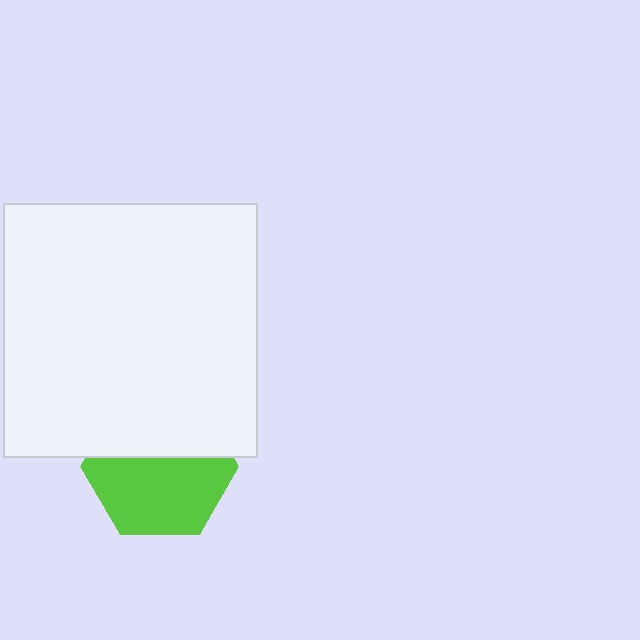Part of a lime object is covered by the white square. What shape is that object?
It is a hexagon.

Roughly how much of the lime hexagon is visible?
About half of it is visible (roughly 58%).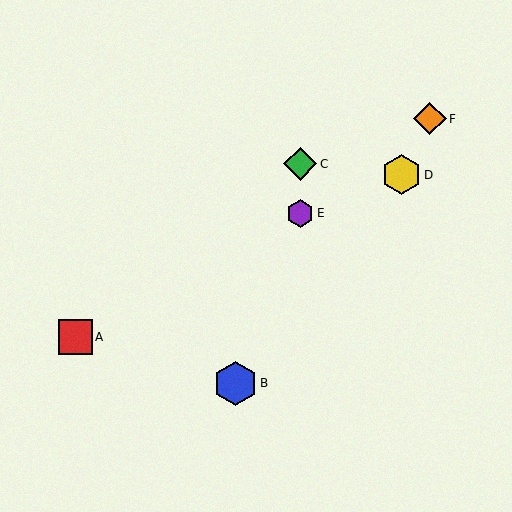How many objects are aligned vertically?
2 objects (C, E) are aligned vertically.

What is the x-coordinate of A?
Object A is at x≈75.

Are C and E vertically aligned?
Yes, both are at x≈300.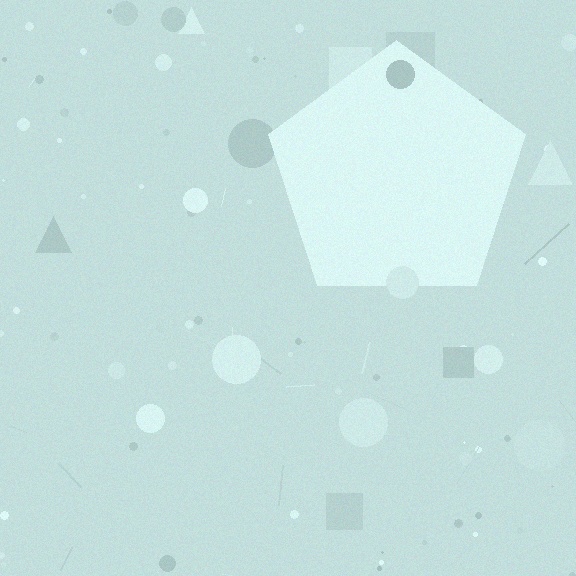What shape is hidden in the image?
A pentagon is hidden in the image.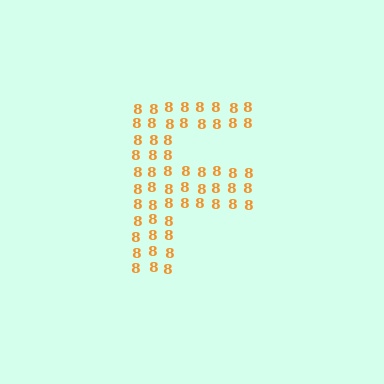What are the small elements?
The small elements are digit 8's.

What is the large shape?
The large shape is the letter F.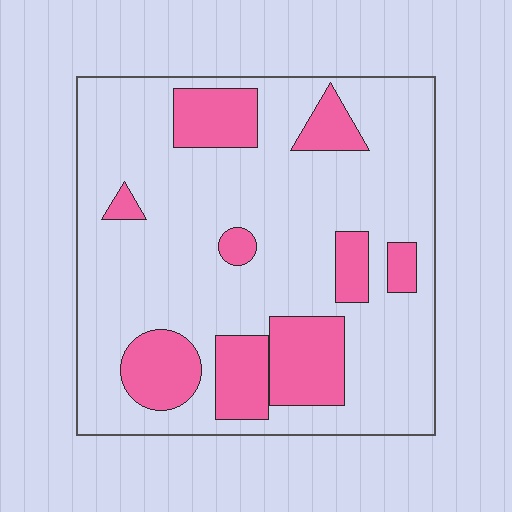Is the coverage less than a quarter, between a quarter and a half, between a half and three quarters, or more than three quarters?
Less than a quarter.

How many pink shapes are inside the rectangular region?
9.